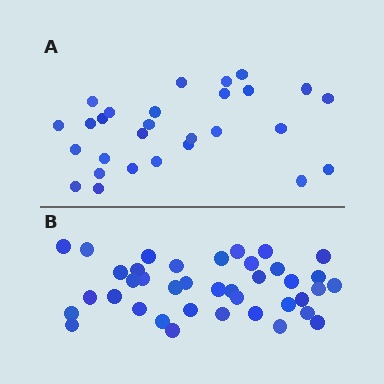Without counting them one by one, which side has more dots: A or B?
Region B (the bottom region) has more dots.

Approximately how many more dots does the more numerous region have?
Region B has roughly 12 or so more dots than region A.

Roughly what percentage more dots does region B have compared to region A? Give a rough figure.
About 40% more.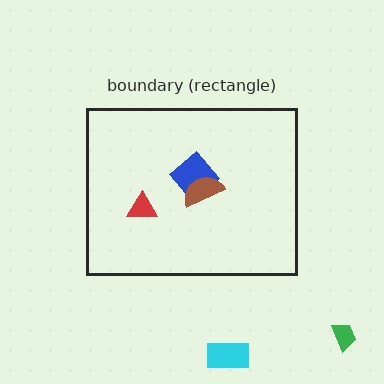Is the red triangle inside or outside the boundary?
Inside.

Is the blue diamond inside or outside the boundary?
Inside.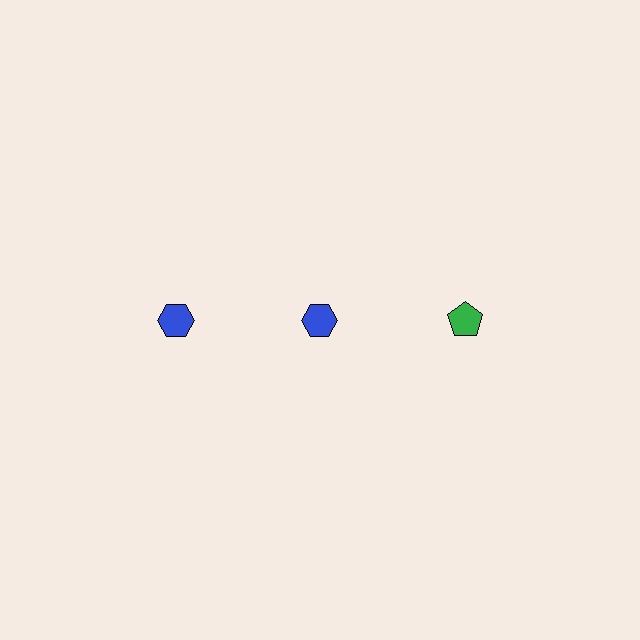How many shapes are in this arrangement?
There are 3 shapes arranged in a grid pattern.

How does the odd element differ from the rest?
It differs in both color (green instead of blue) and shape (pentagon instead of hexagon).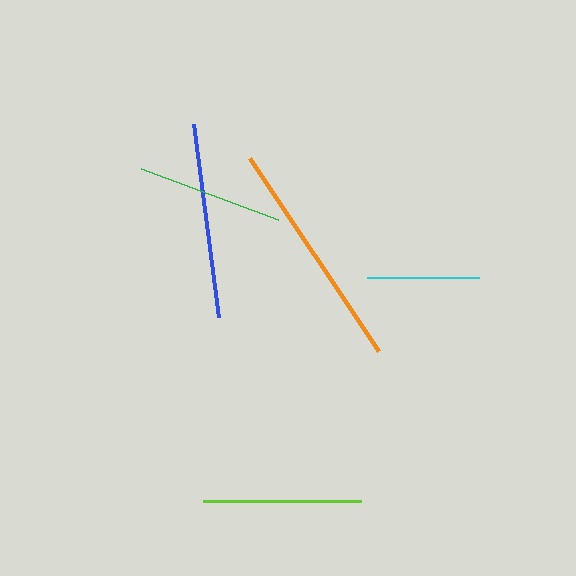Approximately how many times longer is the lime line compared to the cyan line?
The lime line is approximately 1.4 times the length of the cyan line.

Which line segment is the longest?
The orange line is the longest at approximately 232 pixels.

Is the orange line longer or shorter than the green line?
The orange line is longer than the green line.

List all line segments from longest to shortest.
From longest to shortest: orange, blue, lime, green, cyan.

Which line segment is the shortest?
The cyan line is the shortest at approximately 112 pixels.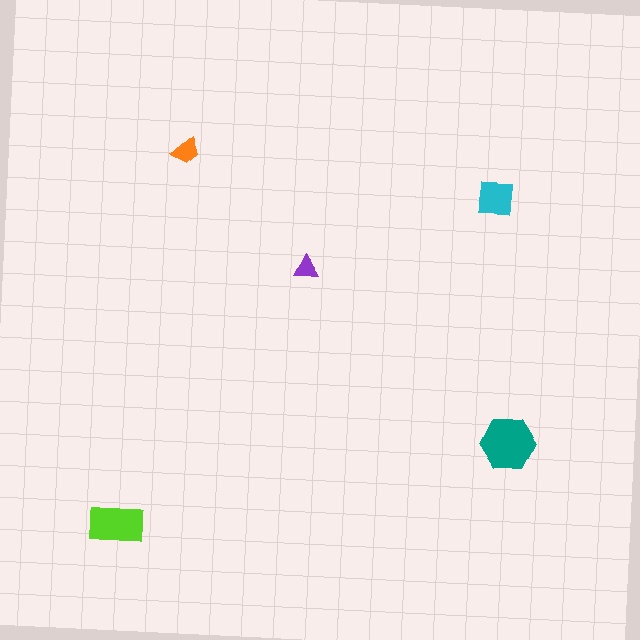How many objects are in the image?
There are 5 objects in the image.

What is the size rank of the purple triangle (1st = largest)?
5th.